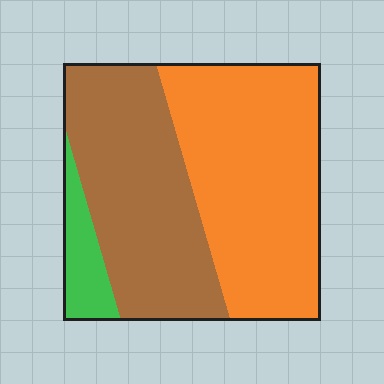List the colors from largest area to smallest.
From largest to smallest: orange, brown, green.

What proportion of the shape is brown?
Brown takes up between a quarter and a half of the shape.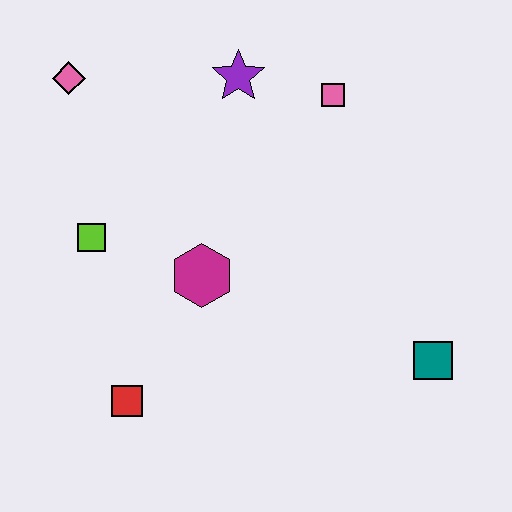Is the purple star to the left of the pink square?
Yes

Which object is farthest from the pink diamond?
The teal square is farthest from the pink diamond.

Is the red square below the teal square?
Yes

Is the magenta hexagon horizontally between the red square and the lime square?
No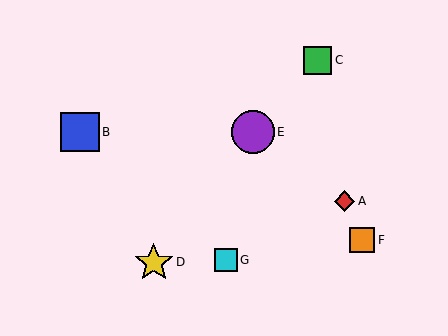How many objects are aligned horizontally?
2 objects (B, E) are aligned horizontally.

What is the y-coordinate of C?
Object C is at y≈60.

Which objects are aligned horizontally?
Objects B, E are aligned horizontally.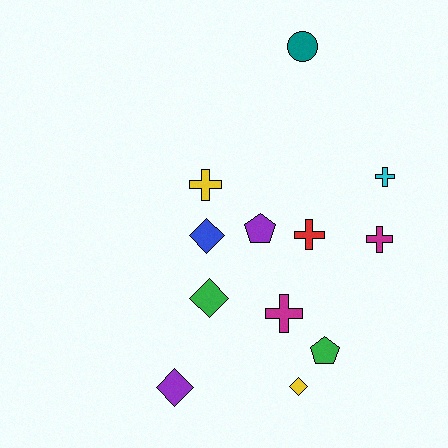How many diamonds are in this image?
There are 4 diamonds.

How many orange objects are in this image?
There are no orange objects.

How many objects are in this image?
There are 12 objects.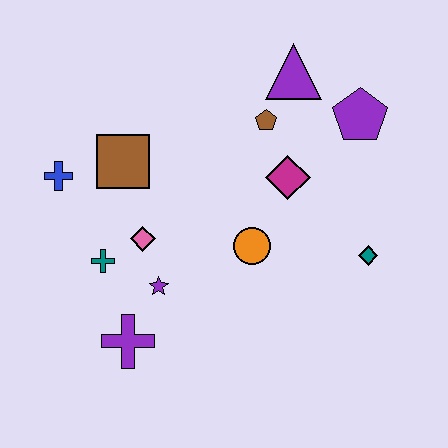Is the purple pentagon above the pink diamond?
Yes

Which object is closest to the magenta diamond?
The brown pentagon is closest to the magenta diamond.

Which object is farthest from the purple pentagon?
The purple cross is farthest from the purple pentagon.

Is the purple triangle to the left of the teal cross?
No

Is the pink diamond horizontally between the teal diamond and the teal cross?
Yes